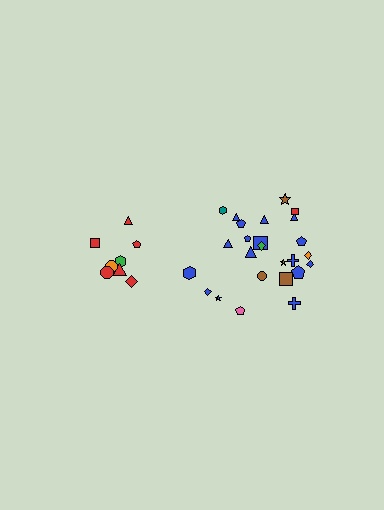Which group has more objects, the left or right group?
The right group.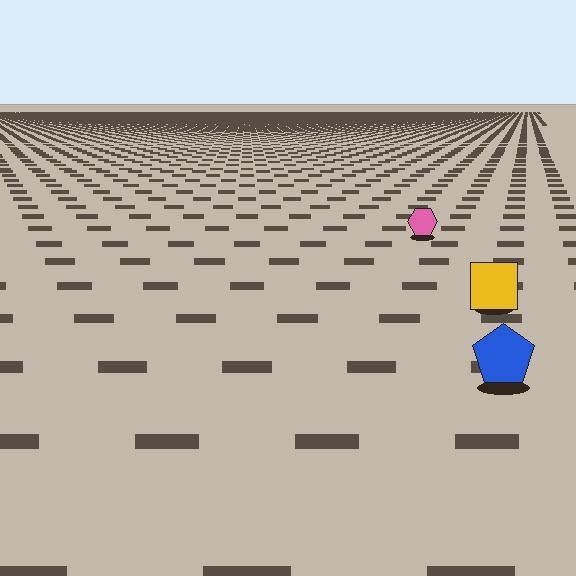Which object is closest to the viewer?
The blue pentagon is closest. The texture marks near it are larger and more spread out.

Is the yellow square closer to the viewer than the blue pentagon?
No. The blue pentagon is closer — you can tell from the texture gradient: the ground texture is coarser near it.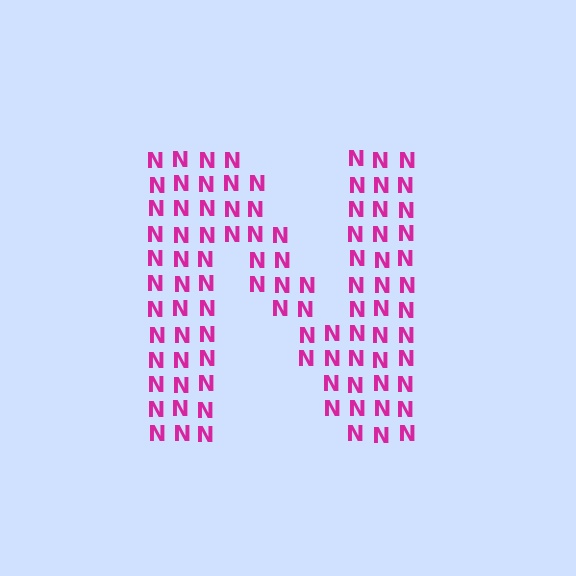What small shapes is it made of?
It is made of small letter N's.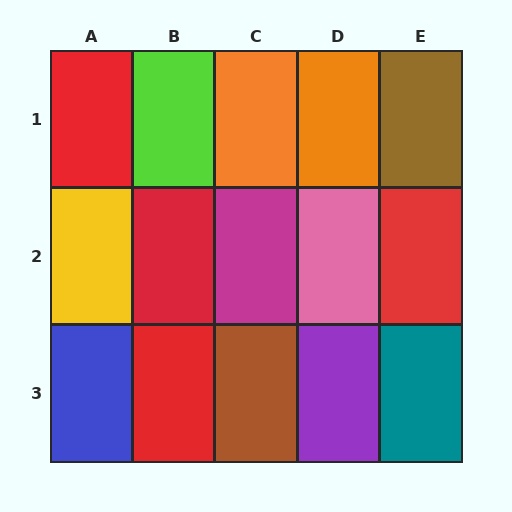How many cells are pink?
1 cell is pink.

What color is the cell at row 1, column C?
Orange.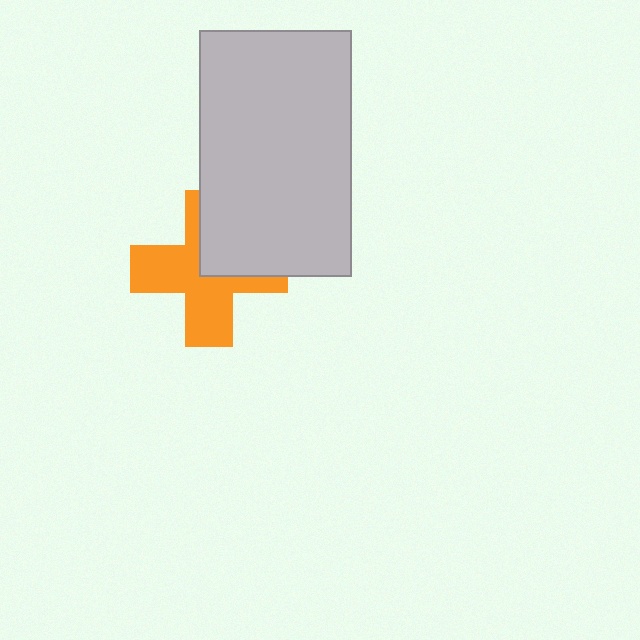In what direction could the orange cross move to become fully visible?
The orange cross could move toward the lower-left. That would shift it out from behind the light gray rectangle entirely.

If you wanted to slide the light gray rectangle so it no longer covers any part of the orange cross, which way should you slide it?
Slide it toward the upper-right — that is the most direct way to separate the two shapes.